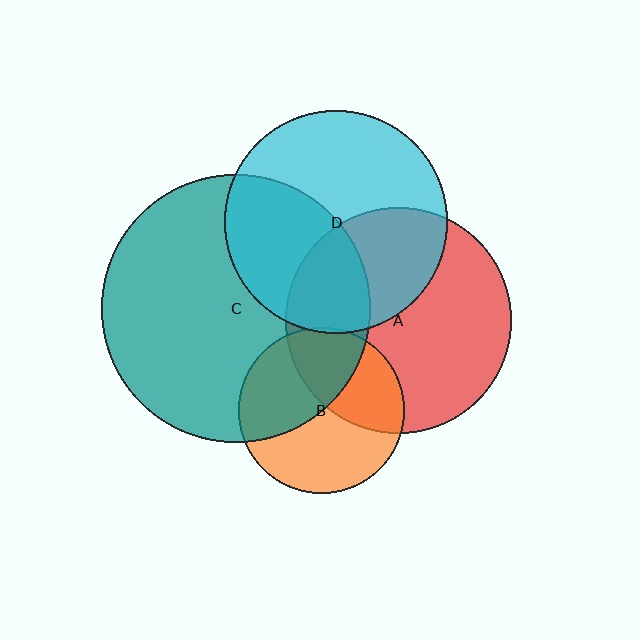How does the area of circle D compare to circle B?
Approximately 1.8 times.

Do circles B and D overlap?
Yes.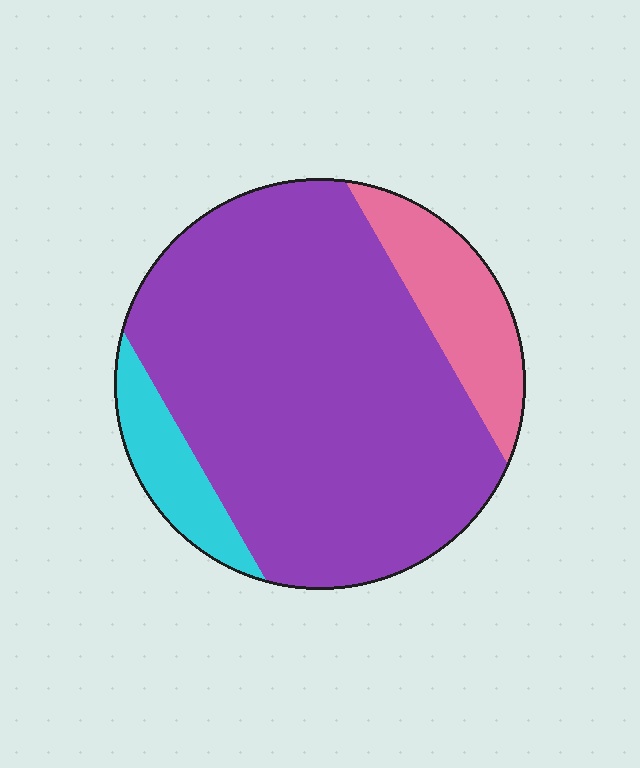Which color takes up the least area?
Cyan, at roughly 10%.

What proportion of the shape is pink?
Pink takes up about one eighth (1/8) of the shape.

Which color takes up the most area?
Purple, at roughly 75%.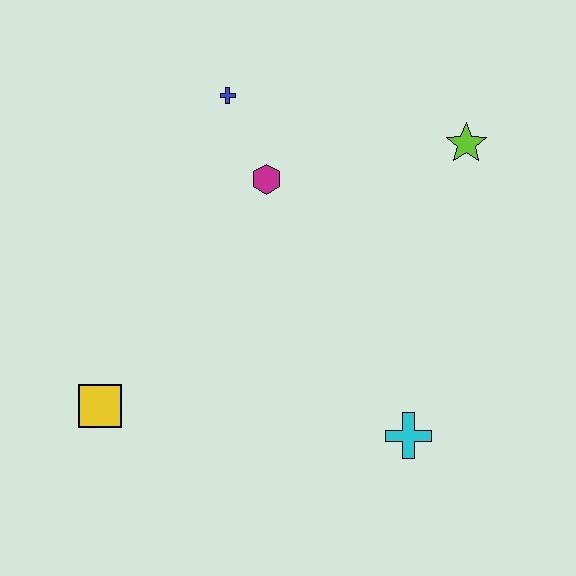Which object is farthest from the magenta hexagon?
The cyan cross is farthest from the magenta hexagon.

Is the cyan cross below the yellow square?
Yes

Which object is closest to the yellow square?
The magenta hexagon is closest to the yellow square.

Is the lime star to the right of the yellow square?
Yes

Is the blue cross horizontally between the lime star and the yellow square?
Yes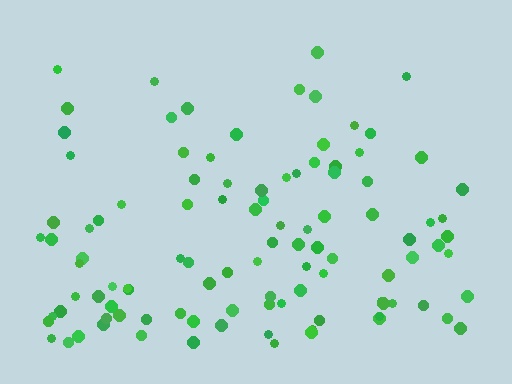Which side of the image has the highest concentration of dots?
The bottom.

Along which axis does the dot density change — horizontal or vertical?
Vertical.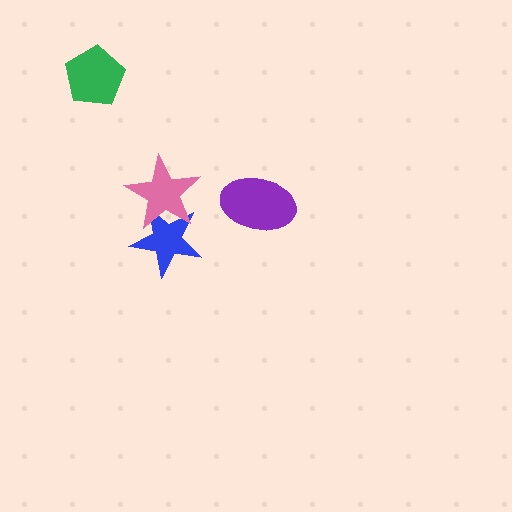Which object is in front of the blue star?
The pink star is in front of the blue star.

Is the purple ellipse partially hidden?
No, no other shape covers it.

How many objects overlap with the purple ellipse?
0 objects overlap with the purple ellipse.